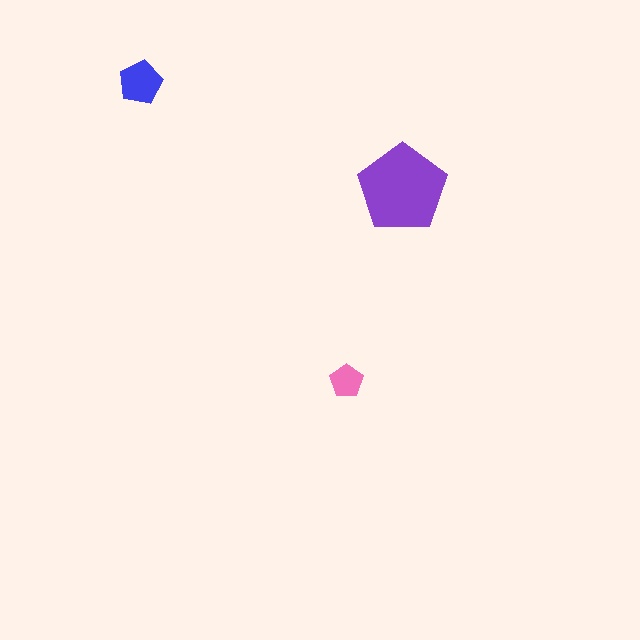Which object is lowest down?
The pink pentagon is bottommost.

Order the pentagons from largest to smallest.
the purple one, the blue one, the pink one.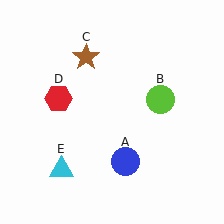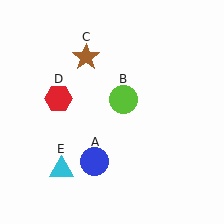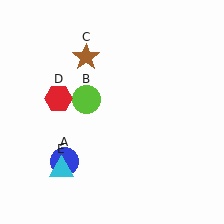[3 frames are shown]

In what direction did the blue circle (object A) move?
The blue circle (object A) moved left.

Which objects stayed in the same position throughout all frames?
Brown star (object C) and red hexagon (object D) and cyan triangle (object E) remained stationary.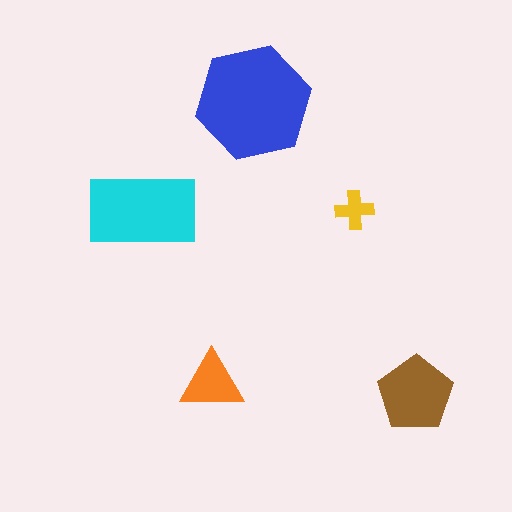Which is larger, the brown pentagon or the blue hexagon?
The blue hexagon.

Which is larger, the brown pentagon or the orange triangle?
The brown pentagon.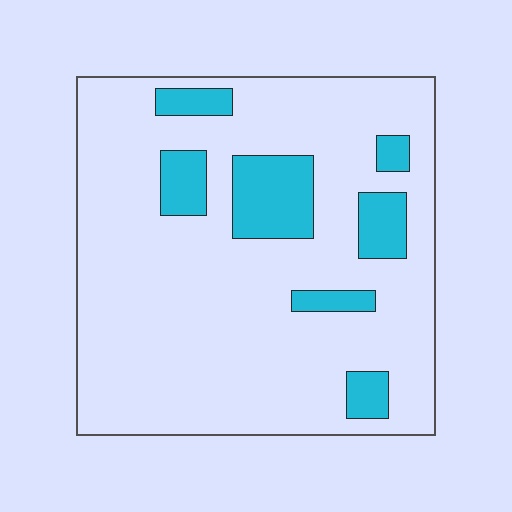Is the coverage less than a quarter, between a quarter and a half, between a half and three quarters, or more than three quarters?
Less than a quarter.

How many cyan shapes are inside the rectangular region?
7.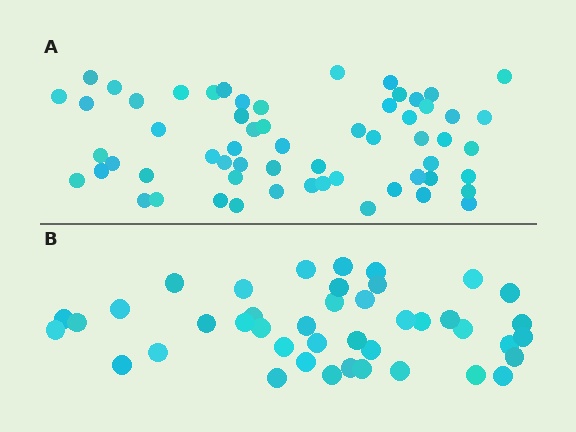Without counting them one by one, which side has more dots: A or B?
Region A (the top region) has more dots.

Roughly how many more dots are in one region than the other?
Region A has approximately 20 more dots than region B.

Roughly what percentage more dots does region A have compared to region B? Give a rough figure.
About 45% more.